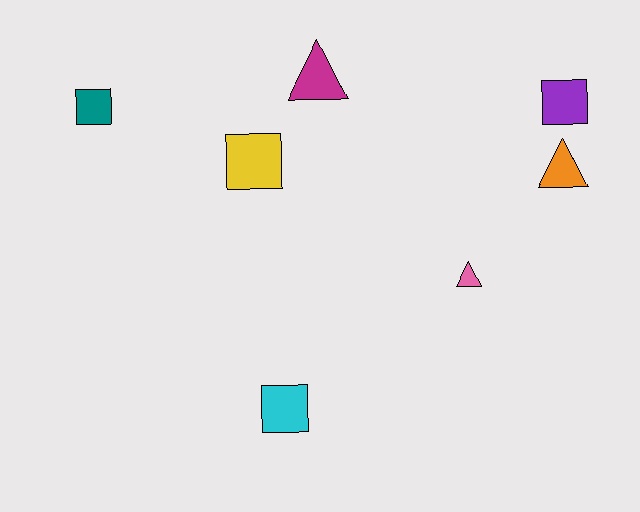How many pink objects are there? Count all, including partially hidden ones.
There is 1 pink object.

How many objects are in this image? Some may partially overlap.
There are 7 objects.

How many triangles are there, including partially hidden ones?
There are 3 triangles.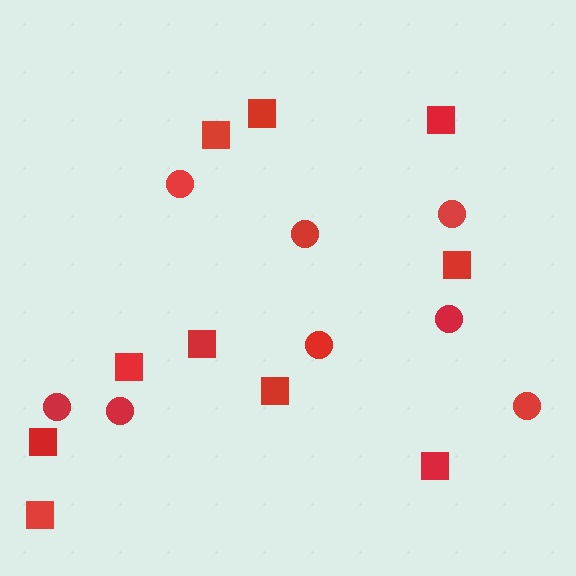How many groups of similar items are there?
There are 2 groups: one group of circles (8) and one group of squares (10).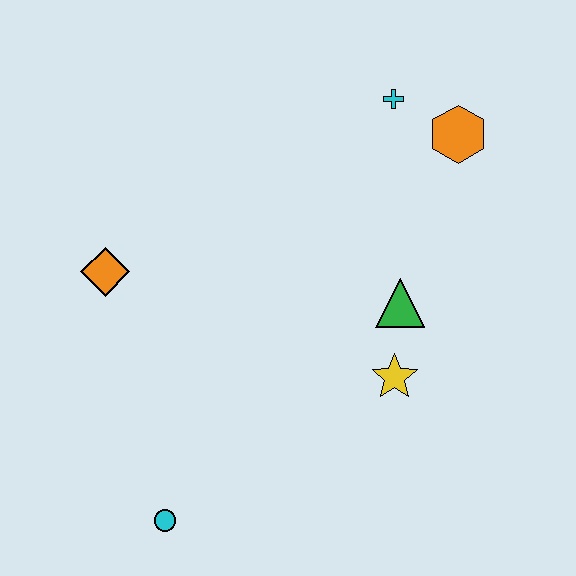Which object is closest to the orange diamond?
The cyan circle is closest to the orange diamond.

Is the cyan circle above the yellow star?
No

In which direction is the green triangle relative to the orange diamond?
The green triangle is to the right of the orange diamond.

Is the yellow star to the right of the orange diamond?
Yes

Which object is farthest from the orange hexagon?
The cyan circle is farthest from the orange hexagon.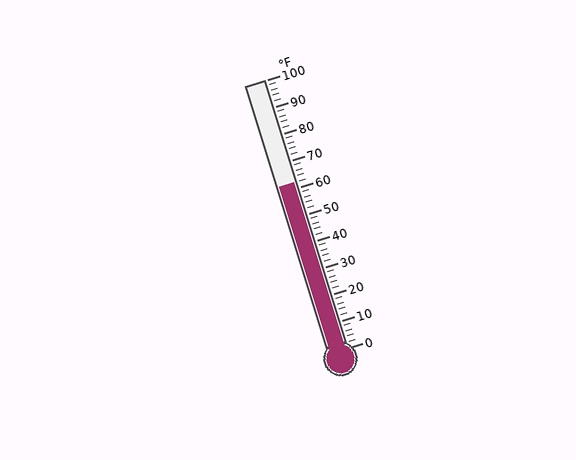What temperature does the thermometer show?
The thermometer shows approximately 62°F.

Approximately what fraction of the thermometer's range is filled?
The thermometer is filled to approximately 60% of its range.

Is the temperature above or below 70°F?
The temperature is below 70°F.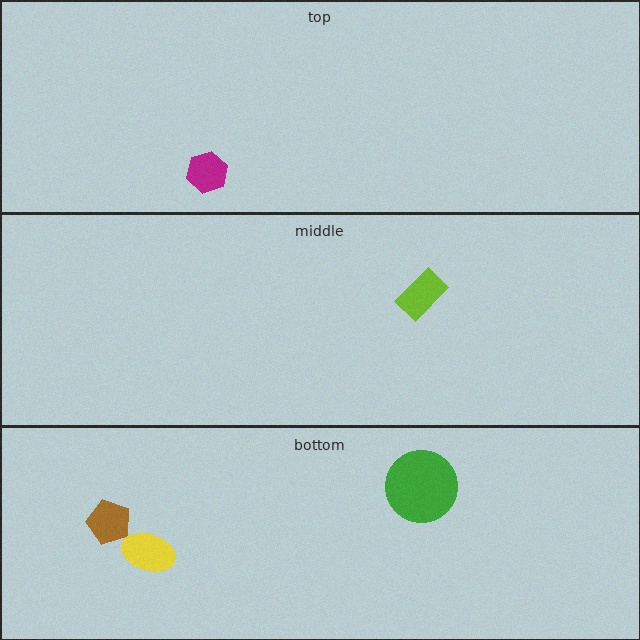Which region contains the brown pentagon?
The bottom region.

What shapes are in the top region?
The magenta hexagon.